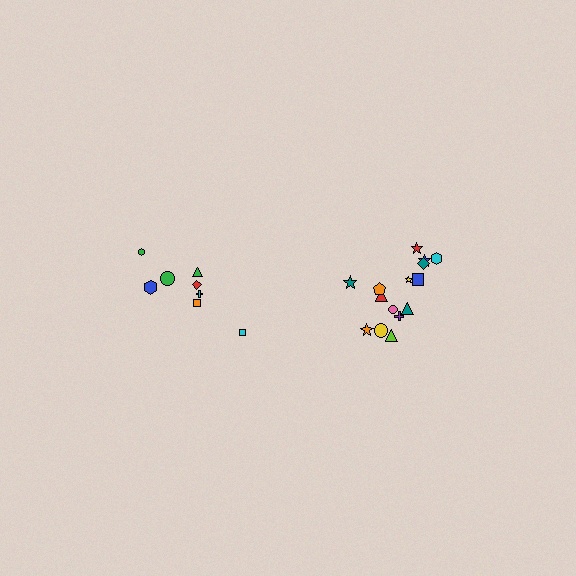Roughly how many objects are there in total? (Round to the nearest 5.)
Roughly 25 objects in total.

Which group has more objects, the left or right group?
The right group.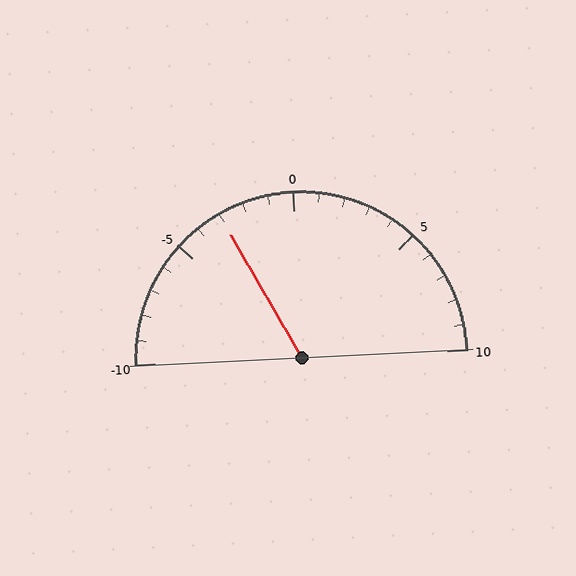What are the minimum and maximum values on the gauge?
The gauge ranges from -10 to 10.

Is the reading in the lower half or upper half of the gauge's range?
The reading is in the lower half of the range (-10 to 10).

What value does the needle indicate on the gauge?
The needle indicates approximately -3.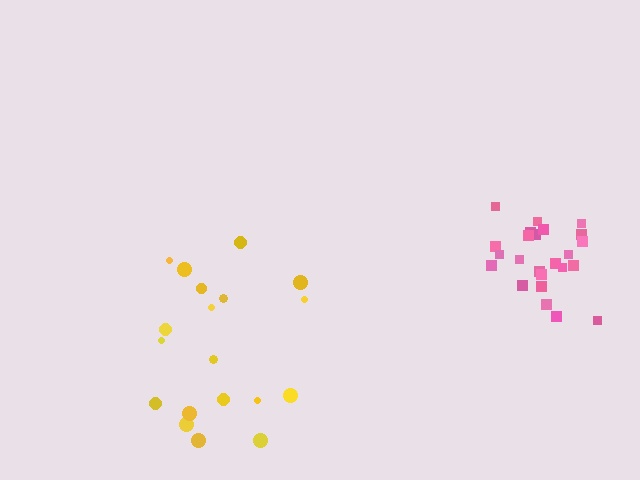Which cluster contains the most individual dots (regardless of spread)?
Pink (24).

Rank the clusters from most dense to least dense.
pink, yellow.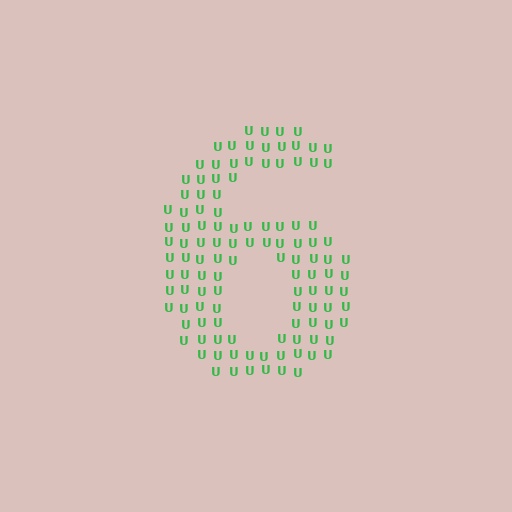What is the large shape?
The large shape is the digit 6.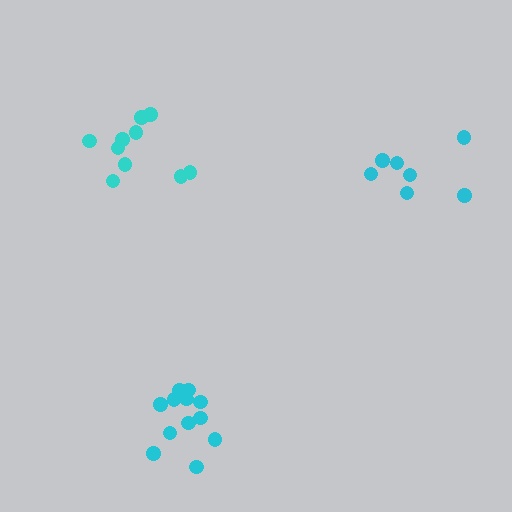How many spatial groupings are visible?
There are 3 spatial groupings.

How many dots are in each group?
Group 1: 7 dots, Group 2: 10 dots, Group 3: 12 dots (29 total).